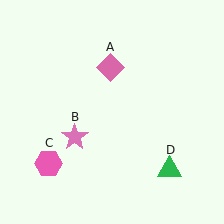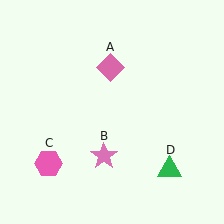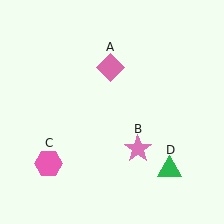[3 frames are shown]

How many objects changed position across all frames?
1 object changed position: pink star (object B).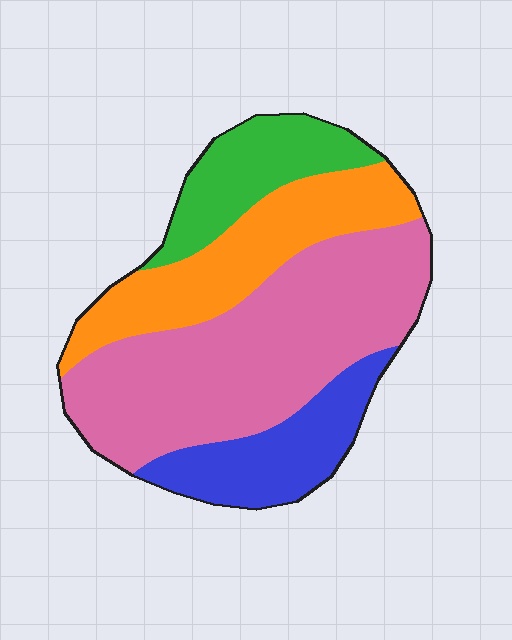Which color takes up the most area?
Pink, at roughly 45%.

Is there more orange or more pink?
Pink.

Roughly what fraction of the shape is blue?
Blue takes up about one sixth (1/6) of the shape.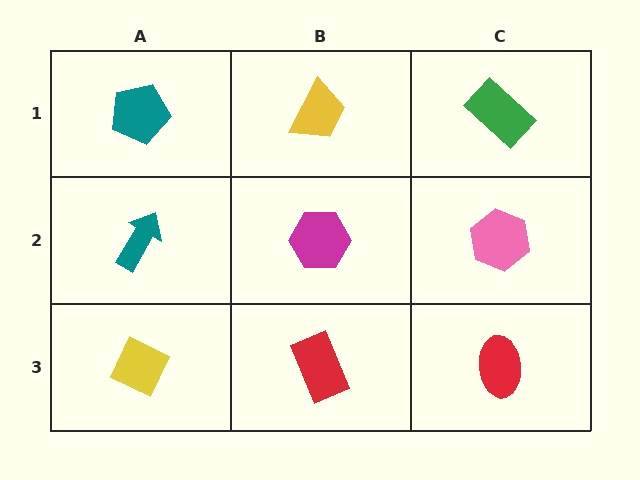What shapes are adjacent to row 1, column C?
A pink hexagon (row 2, column C), a yellow trapezoid (row 1, column B).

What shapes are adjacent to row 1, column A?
A teal arrow (row 2, column A), a yellow trapezoid (row 1, column B).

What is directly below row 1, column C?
A pink hexagon.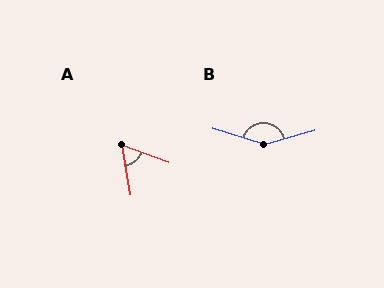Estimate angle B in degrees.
Approximately 147 degrees.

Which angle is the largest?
B, at approximately 147 degrees.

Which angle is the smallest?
A, at approximately 60 degrees.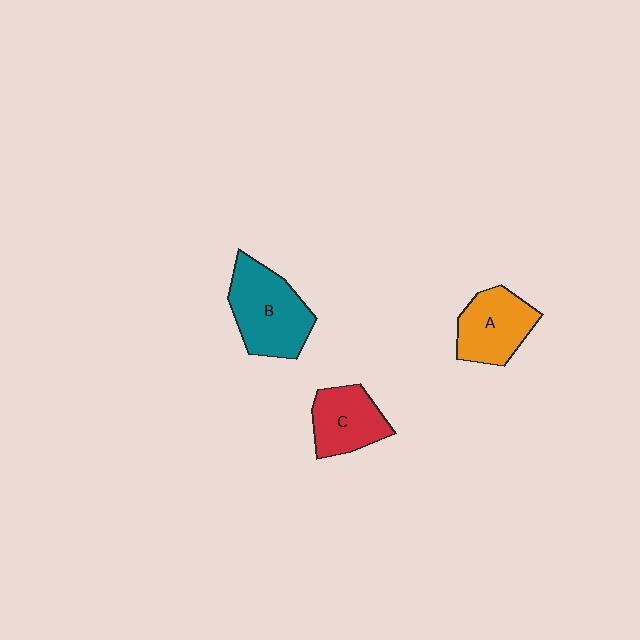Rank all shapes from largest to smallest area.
From largest to smallest: B (teal), A (orange), C (red).